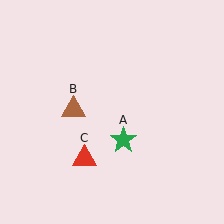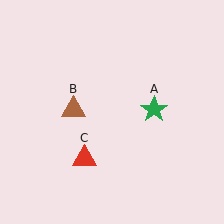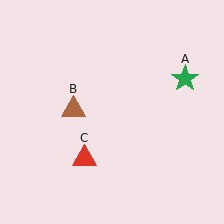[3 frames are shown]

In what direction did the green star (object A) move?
The green star (object A) moved up and to the right.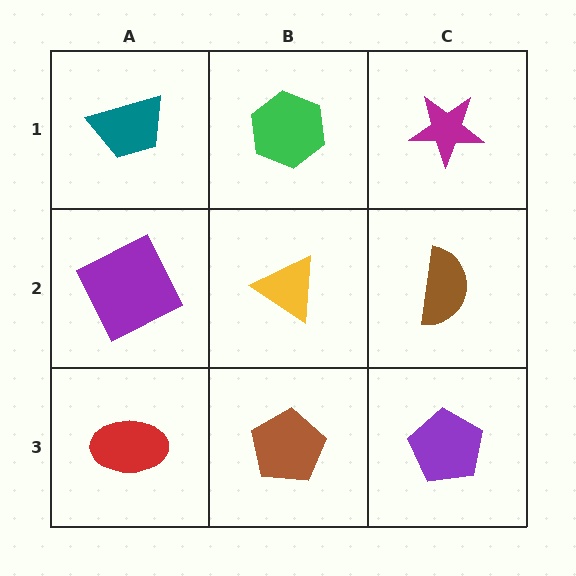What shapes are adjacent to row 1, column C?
A brown semicircle (row 2, column C), a green hexagon (row 1, column B).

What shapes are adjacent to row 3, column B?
A yellow triangle (row 2, column B), a red ellipse (row 3, column A), a purple pentagon (row 3, column C).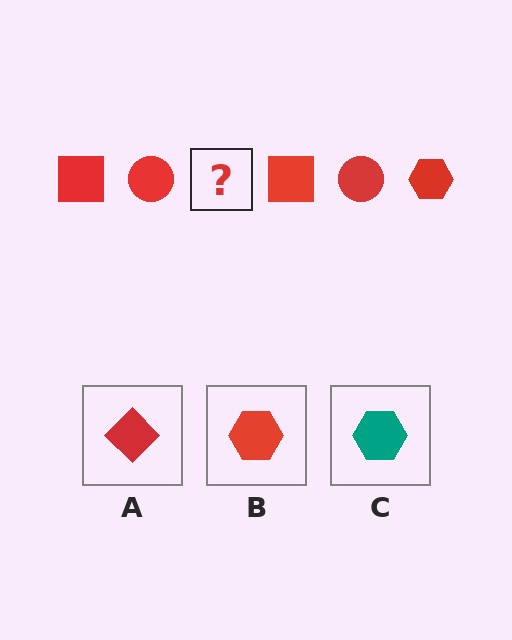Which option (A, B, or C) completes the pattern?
B.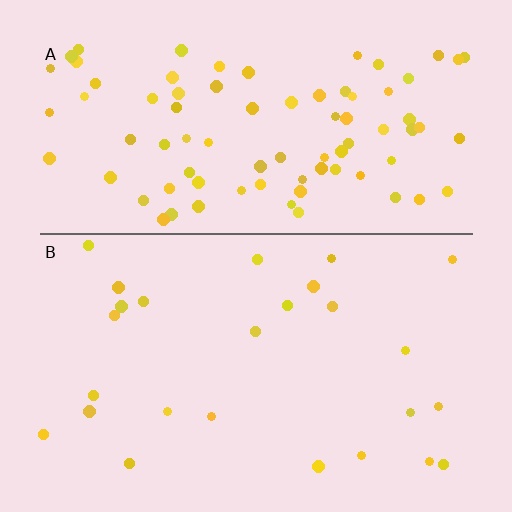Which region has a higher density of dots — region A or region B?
A (the top).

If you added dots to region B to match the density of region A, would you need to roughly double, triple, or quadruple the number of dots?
Approximately triple.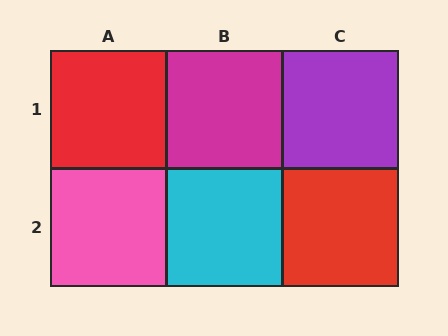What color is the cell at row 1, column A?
Red.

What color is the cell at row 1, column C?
Purple.